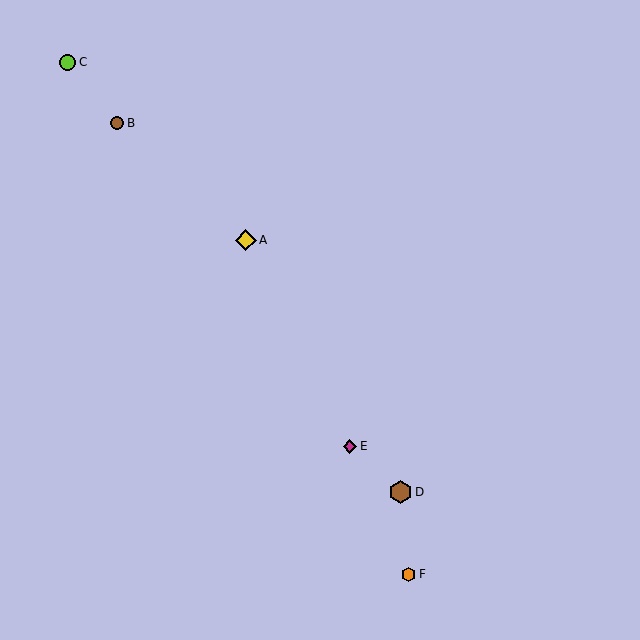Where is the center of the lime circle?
The center of the lime circle is at (68, 62).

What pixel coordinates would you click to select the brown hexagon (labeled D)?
Click at (401, 492) to select the brown hexagon D.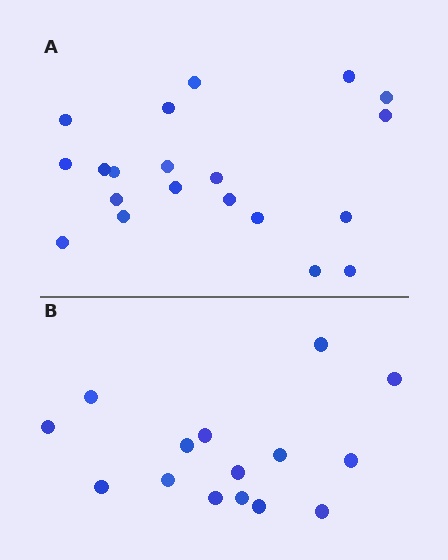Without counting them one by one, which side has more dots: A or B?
Region A (the top region) has more dots.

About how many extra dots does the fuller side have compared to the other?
Region A has about 5 more dots than region B.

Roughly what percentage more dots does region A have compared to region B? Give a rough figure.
About 35% more.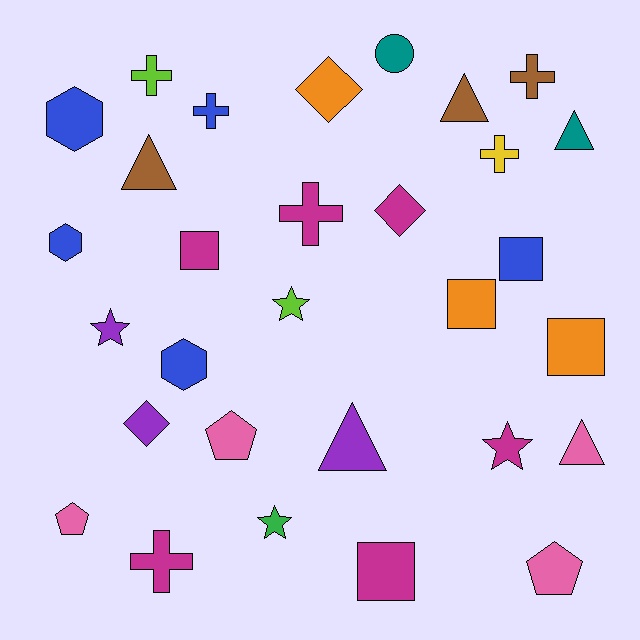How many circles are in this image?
There is 1 circle.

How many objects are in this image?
There are 30 objects.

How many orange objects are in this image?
There are 3 orange objects.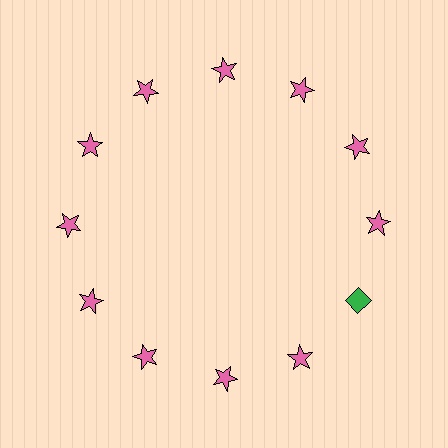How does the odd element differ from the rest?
It differs in both color (green instead of pink) and shape (diamond instead of star).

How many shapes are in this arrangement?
There are 12 shapes arranged in a ring pattern.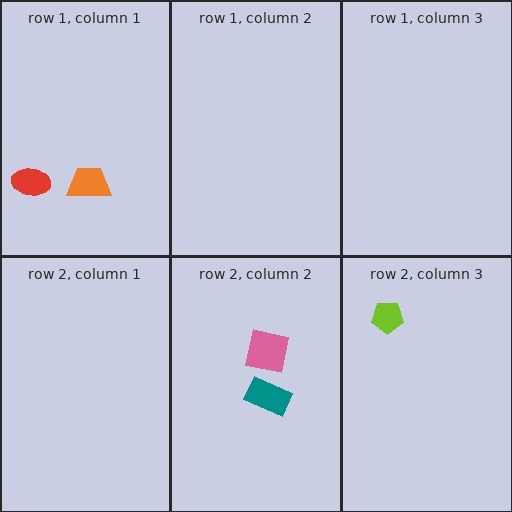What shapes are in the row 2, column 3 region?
The lime pentagon.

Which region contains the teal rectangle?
The row 2, column 2 region.